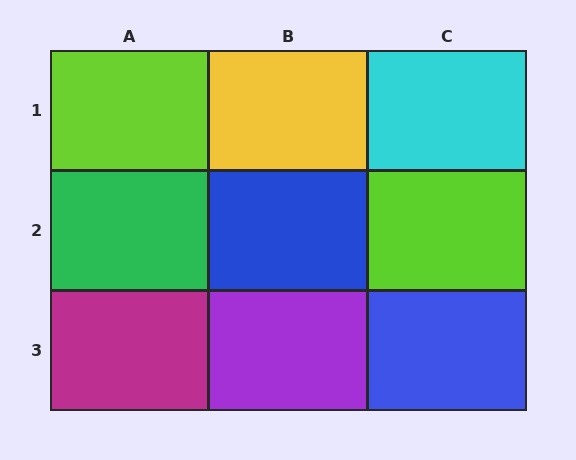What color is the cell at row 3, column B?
Purple.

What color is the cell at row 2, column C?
Lime.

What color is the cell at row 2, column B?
Blue.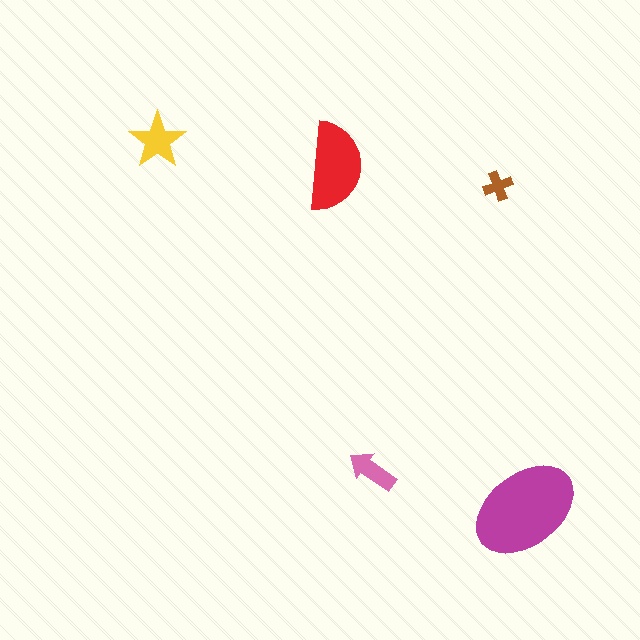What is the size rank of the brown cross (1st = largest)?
5th.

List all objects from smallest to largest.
The brown cross, the pink arrow, the yellow star, the red semicircle, the magenta ellipse.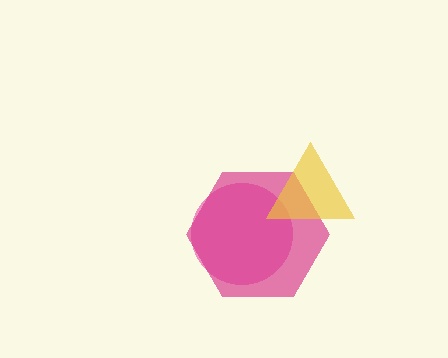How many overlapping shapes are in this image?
There are 3 overlapping shapes in the image.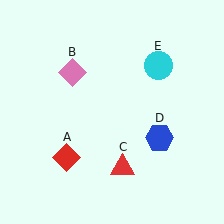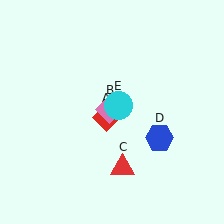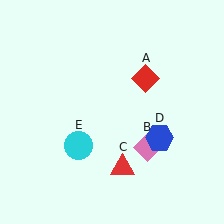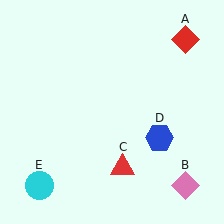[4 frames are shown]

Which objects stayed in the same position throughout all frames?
Red triangle (object C) and blue hexagon (object D) remained stationary.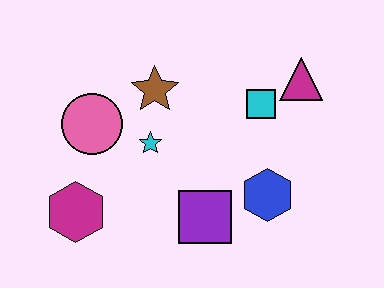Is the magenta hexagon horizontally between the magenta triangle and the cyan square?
No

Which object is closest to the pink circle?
The cyan star is closest to the pink circle.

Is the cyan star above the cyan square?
No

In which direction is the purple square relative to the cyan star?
The purple square is below the cyan star.